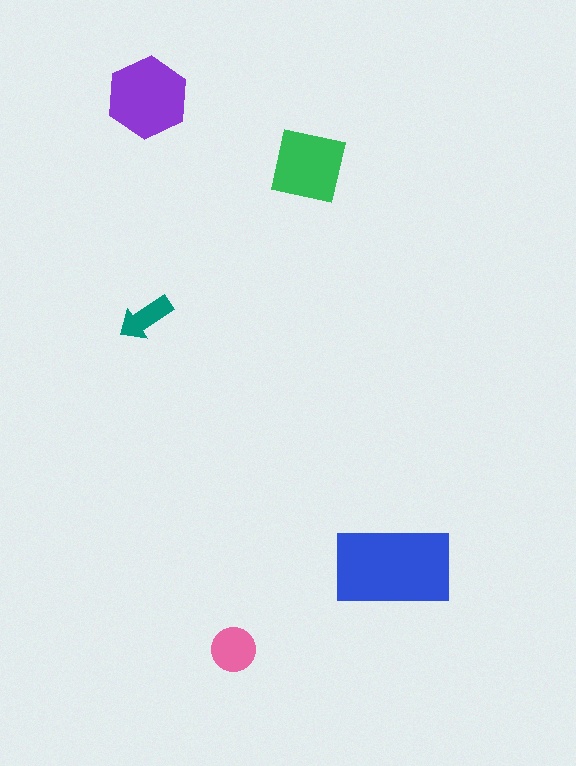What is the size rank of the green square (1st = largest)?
3rd.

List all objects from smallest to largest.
The teal arrow, the pink circle, the green square, the purple hexagon, the blue rectangle.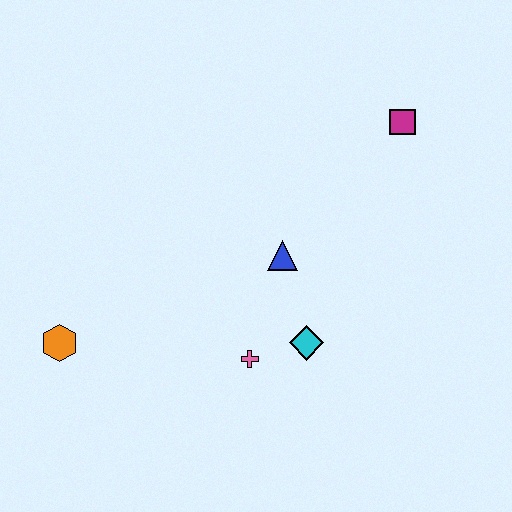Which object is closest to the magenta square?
The blue triangle is closest to the magenta square.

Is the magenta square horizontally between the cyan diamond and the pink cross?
No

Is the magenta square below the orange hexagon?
No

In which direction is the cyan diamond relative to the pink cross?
The cyan diamond is to the right of the pink cross.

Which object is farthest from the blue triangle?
The orange hexagon is farthest from the blue triangle.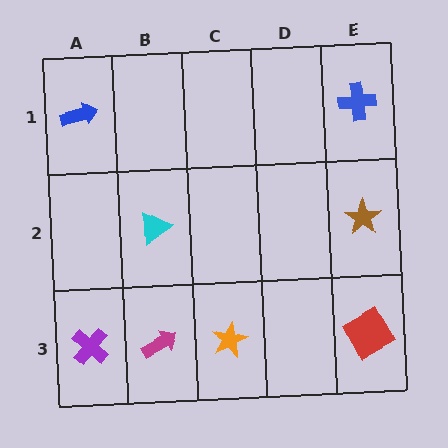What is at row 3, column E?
A red square.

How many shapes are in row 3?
4 shapes.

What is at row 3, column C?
An orange star.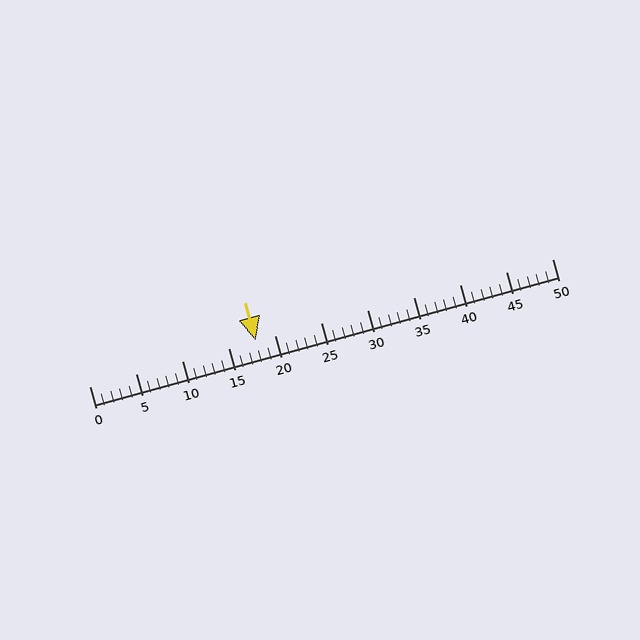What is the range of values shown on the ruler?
The ruler shows values from 0 to 50.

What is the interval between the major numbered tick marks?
The major tick marks are spaced 5 units apart.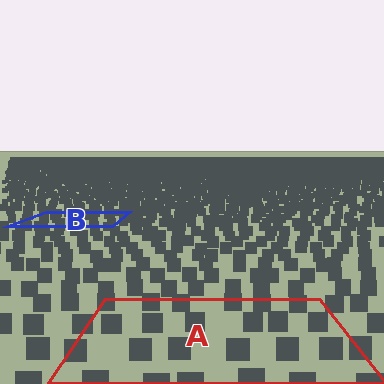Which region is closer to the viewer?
Region A is closer. The texture elements there are larger and more spread out.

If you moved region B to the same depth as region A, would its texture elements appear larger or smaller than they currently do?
They would appear larger. At a closer depth, the same texture elements are projected at a bigger on-screen size.